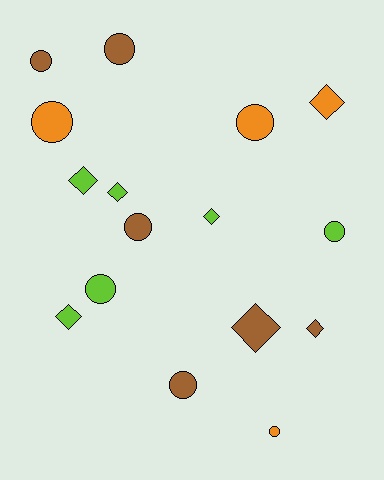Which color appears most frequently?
Lime, with 6 objects.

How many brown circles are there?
There are 4 brown circles.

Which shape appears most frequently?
Circle, with 9 objects.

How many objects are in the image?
There are 16 objects.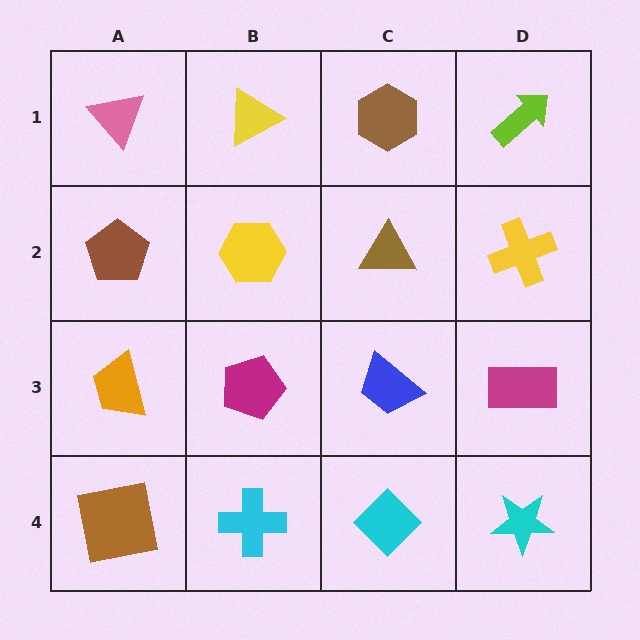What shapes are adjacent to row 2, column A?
A pink triangle (row 1, column A), an orange trapezoid (row 3, column A), a yellow hexagon (row 2, column B).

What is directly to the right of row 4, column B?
A cyan diamond.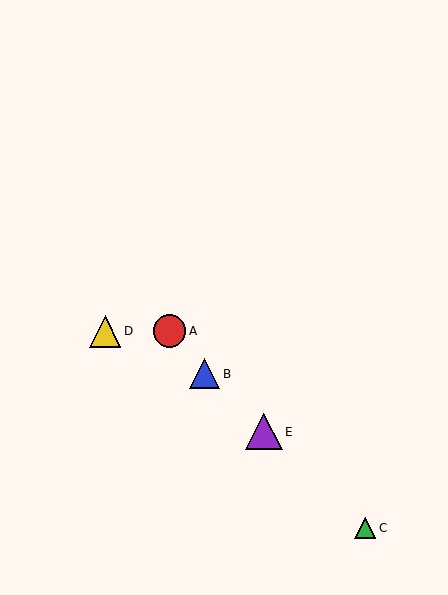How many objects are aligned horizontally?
2 objects (A, D) are aligned horizontally.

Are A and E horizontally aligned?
No, A is at y≈331 and E is at y≈432.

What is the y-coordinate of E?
Object E is at y≈432.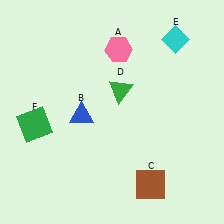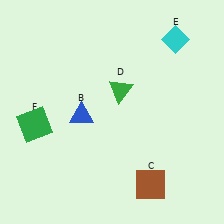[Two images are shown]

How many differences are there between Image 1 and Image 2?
There is 1 difference between the two images.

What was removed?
The pink hexagon (A) was removed in Image 2.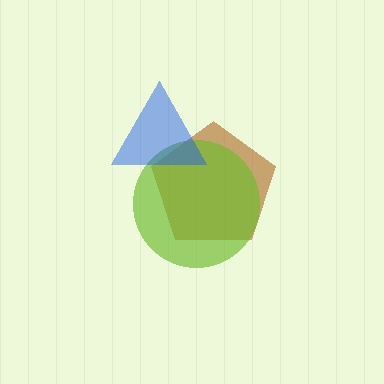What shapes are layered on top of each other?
The layered shapes are: a brown pentagon, a lime circle, a blue triangle.